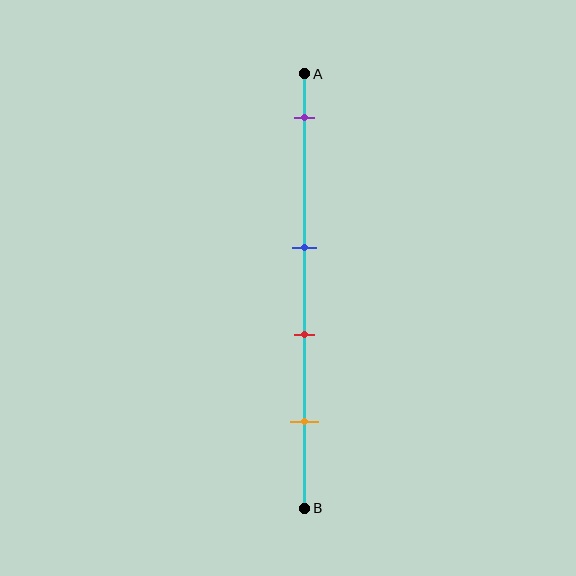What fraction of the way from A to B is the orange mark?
The orange mark is approximately 80% (0.8) of the way from A to B.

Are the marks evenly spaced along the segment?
No, the marks are not evenly spaced.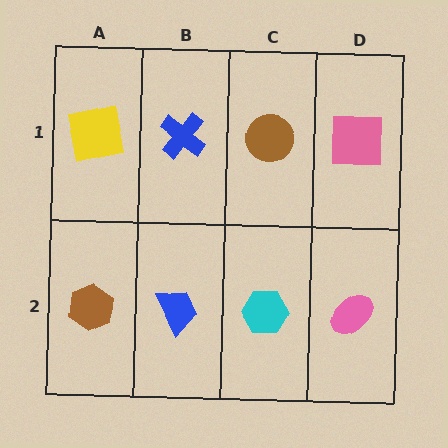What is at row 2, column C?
A cyan hexagon.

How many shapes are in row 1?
4 shapes.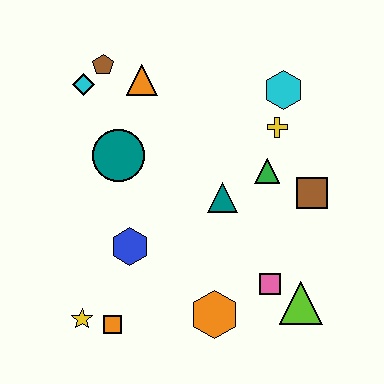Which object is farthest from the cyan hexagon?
The yellow star is farthest from the cyan hexagon.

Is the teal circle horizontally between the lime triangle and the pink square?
No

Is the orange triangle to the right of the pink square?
No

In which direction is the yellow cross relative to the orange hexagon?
The yellow cross is above the orange hexagon.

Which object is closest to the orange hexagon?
The pink square is closest to the orange hexagon.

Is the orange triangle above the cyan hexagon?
Yes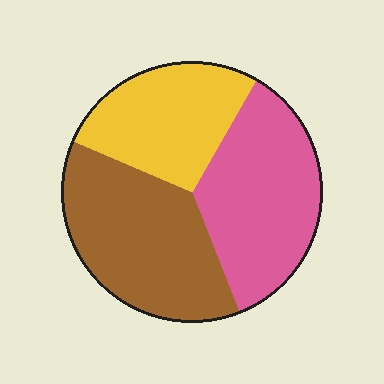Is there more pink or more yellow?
Pink.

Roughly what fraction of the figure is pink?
Pink takes up about three eighths (3/8) of the figure.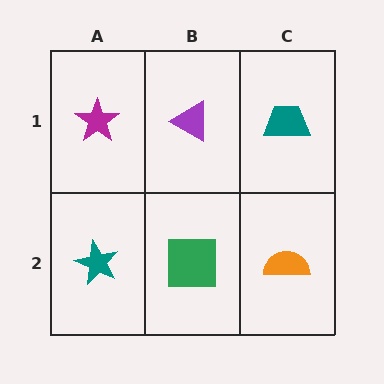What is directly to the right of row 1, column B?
A teal trapezoid.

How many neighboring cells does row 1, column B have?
3.